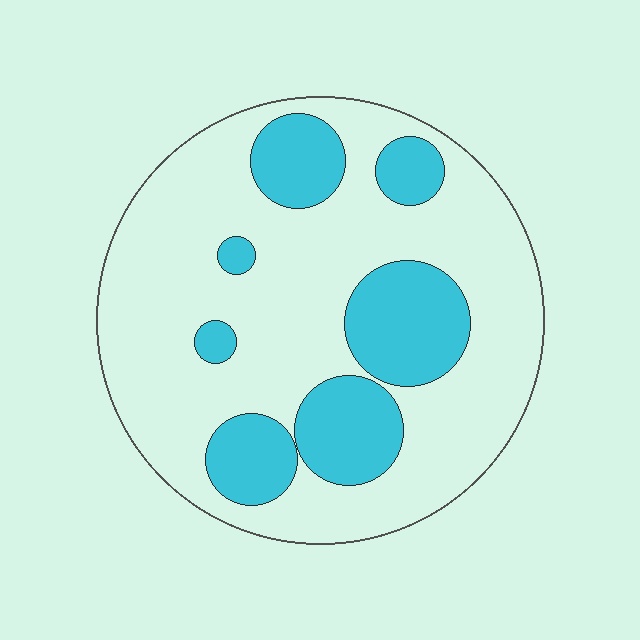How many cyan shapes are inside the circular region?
7.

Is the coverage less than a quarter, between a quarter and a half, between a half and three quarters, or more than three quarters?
Between a quarter and a half.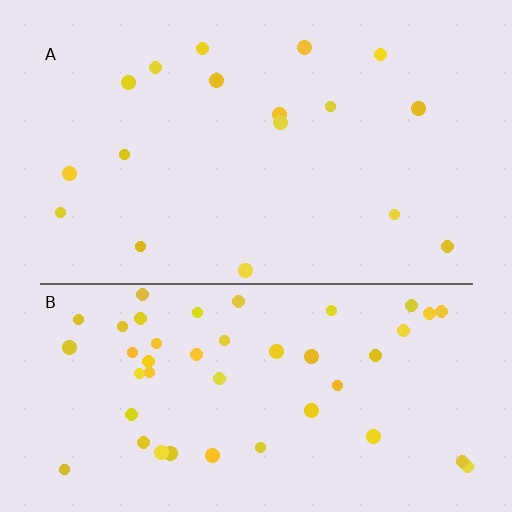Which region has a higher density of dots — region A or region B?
B (the bottom).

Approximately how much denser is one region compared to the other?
Approximately 2.7× — region B over region A.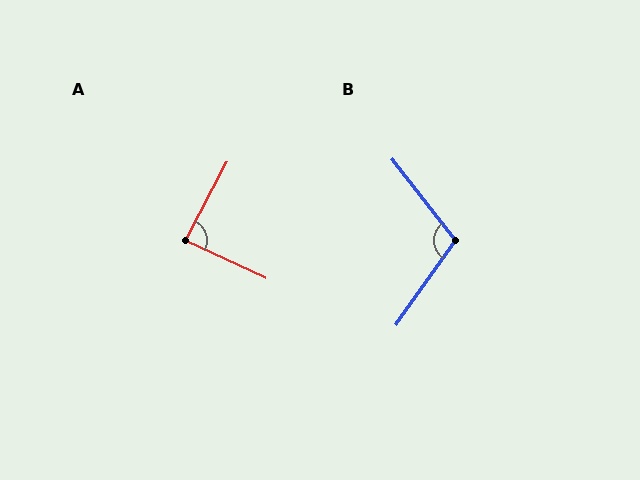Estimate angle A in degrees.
Approximately 87 degrees.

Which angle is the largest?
B, at approximately 107 degrees.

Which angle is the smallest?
A, at approximately 87 degrees.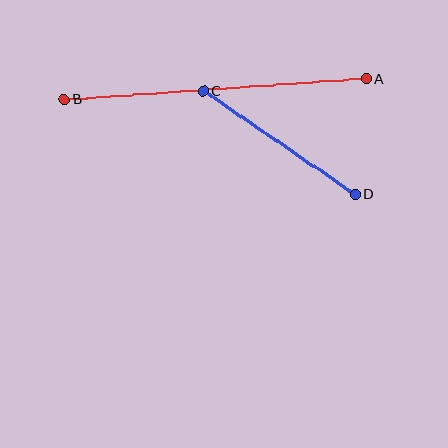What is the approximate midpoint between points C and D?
The midpoint is at approximately (280, 143) pixels.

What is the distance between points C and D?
The distance is approximately 184 pixels.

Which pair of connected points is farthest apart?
Points A and B are farthest apart.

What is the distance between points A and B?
The distance is approximately 303 pixels.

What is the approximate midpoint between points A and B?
The midpoint is at approximately (215, 89) pixels.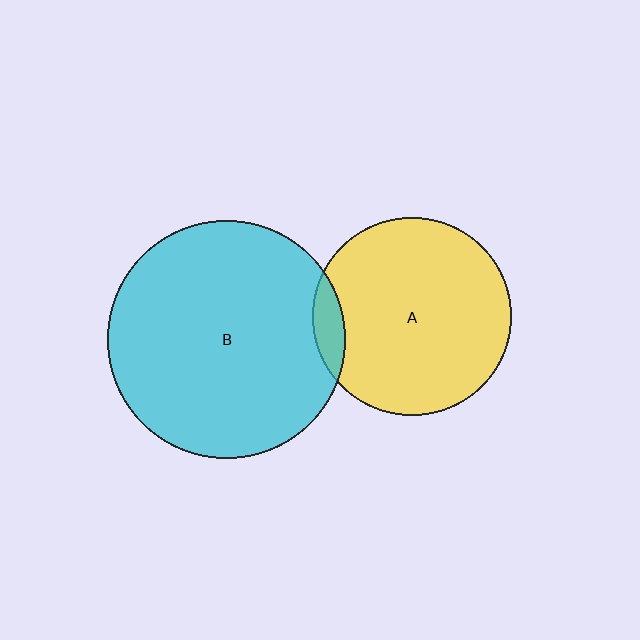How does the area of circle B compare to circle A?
Approximately 1.4 times.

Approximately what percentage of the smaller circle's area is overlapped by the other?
Approximately 10%.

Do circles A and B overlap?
Yes.